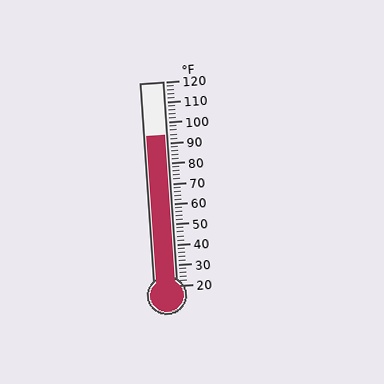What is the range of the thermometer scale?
The thermometer scale ranges from 20°F to 120°F.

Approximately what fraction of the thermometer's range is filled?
The thermometer is filled to approximately 75% of its range.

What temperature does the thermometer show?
The thermometer shows approximately 94°F.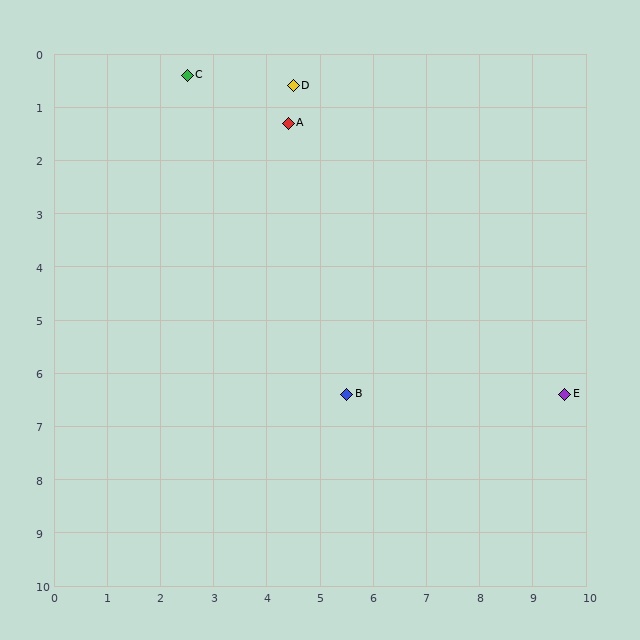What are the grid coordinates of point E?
Point E is at approximately (9.6, 6.4).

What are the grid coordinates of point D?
Point D is at approximately (4.5, 0.6).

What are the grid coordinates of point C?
Point C is at approximately (2.5, 0.4).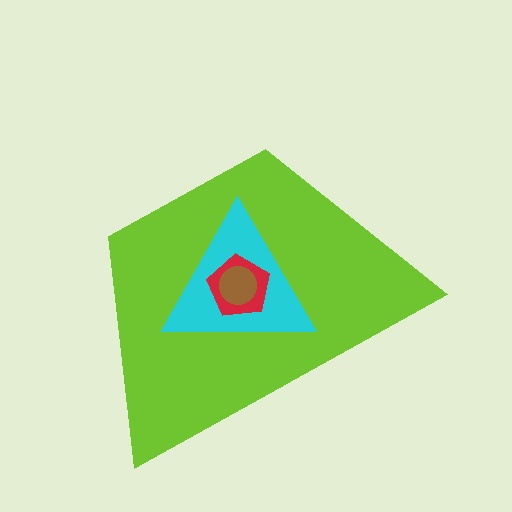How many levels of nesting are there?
4.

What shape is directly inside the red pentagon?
The brown circle.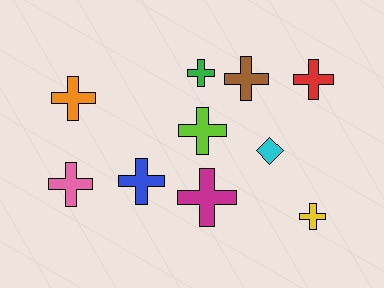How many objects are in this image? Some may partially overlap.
There are 10 objects.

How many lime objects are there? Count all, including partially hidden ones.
There is 1 lime object.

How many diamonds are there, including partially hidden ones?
There is 1 diamond.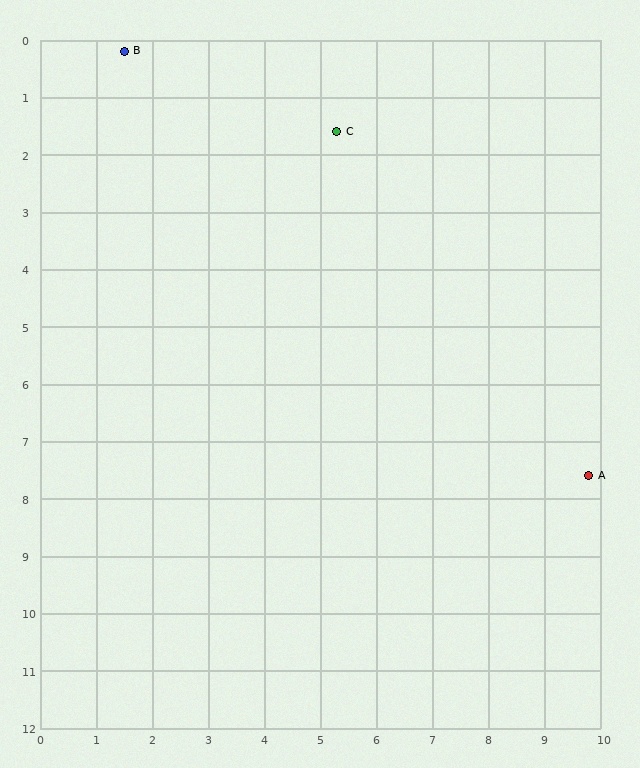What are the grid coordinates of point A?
Point A is at approximately (9.8, 7.6).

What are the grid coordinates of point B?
Point B is at approximately (1.5, 0.2).